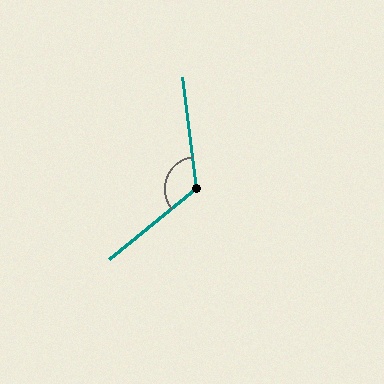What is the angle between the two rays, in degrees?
Approximately 122 degrees.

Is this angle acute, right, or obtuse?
It is obtuse.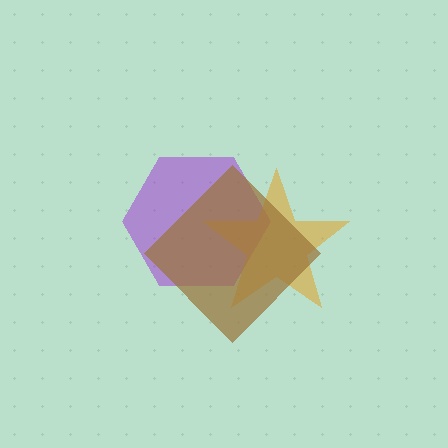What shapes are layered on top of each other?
The layered shapes are: a purple hexagon, an orange star, a brown diamond.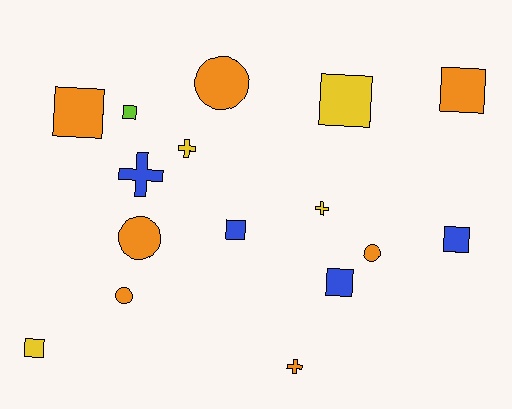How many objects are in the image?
There are 16 objects.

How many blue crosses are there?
There is 1 blue cross.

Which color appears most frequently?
Orange, with 7 objects.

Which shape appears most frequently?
Square, with 8 objects.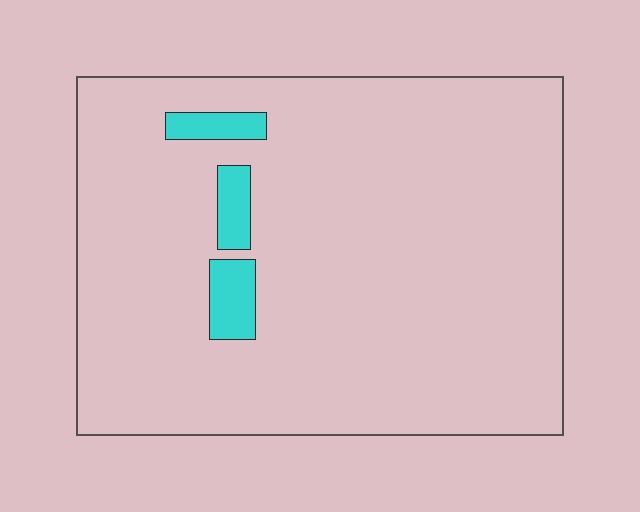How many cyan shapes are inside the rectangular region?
3.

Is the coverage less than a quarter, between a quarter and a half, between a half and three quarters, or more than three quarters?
Less than a quarter.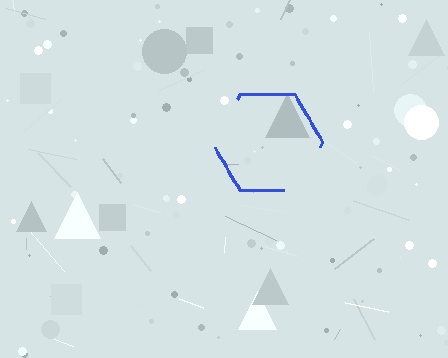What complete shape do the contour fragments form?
The contour fragments form a hexagon.